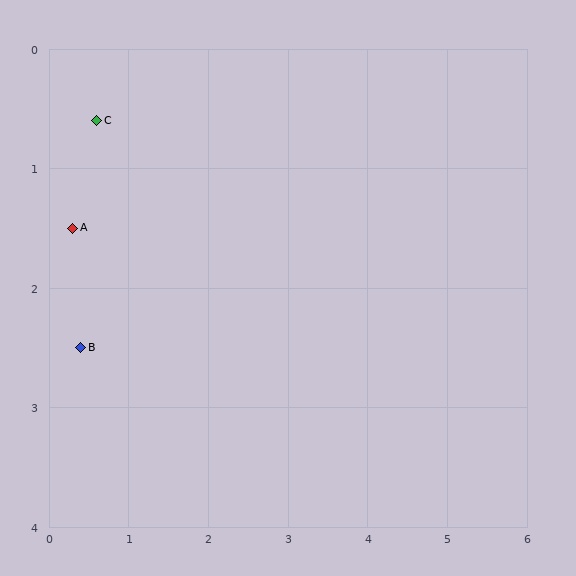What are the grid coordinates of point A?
Point A is at approximately (0.3, 1.5).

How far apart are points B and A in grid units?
Points B and A are about 1.0 grid units apart.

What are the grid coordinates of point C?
Point C is at approximately (0.6, 0.6).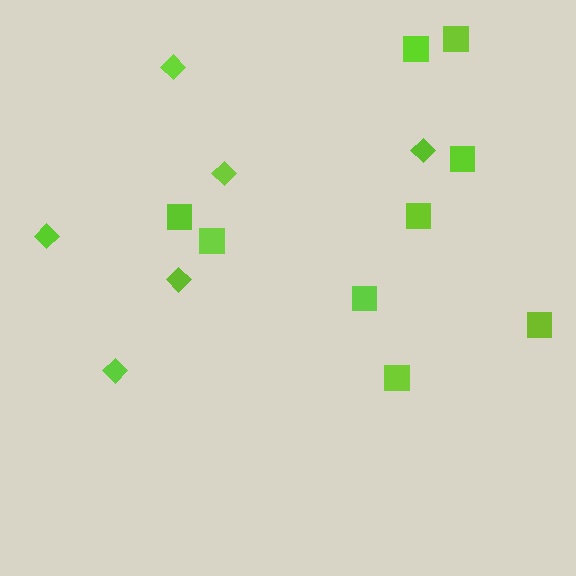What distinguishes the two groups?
There are 2 groups: one group of diamonds (6) and one group of squares (9).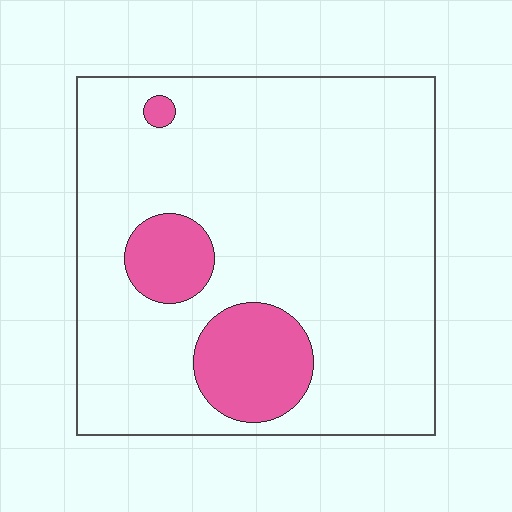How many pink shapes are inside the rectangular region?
3.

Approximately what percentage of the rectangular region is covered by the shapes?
Approximately 15%.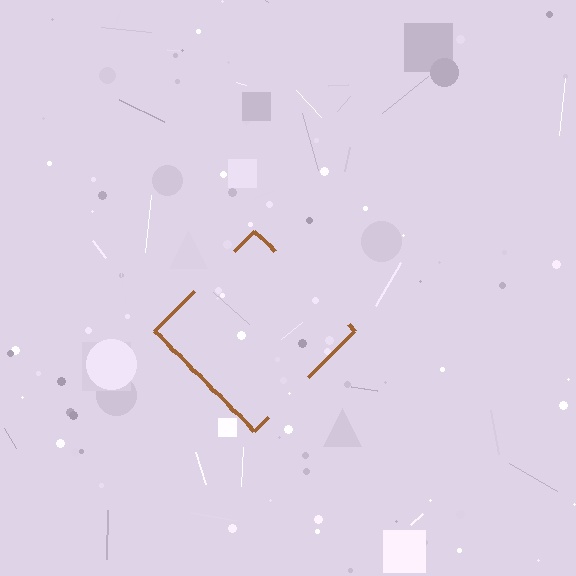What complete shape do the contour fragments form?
The contour fragments form a diamond.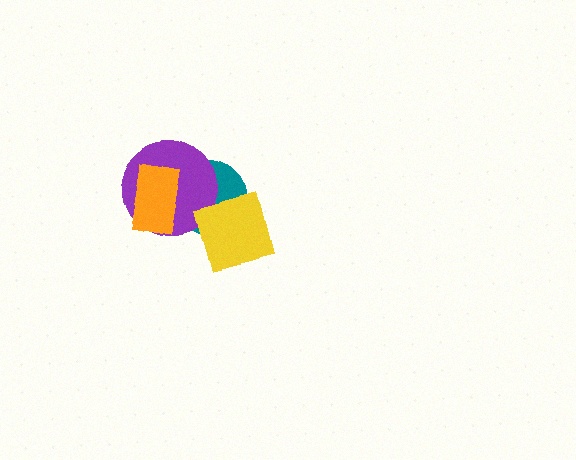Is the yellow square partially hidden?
No, no other shape covers it.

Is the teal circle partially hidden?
Yes, it is partially covered by another shape.